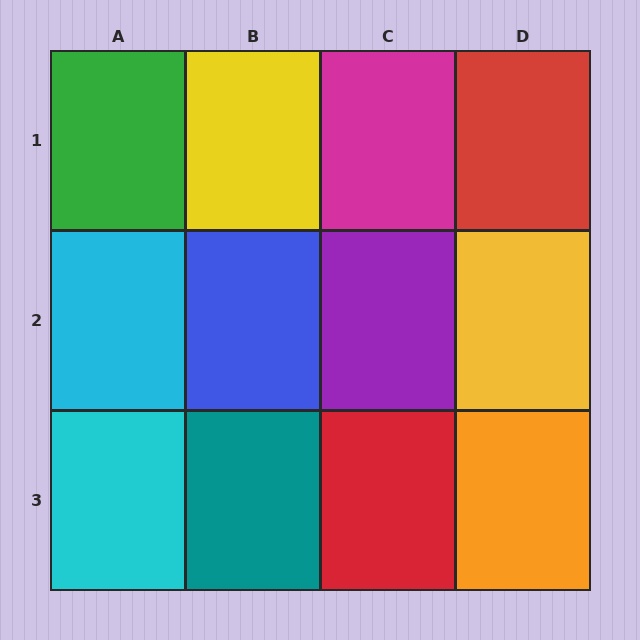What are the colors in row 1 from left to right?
Green, yellow, magenta, red.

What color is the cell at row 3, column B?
Teal.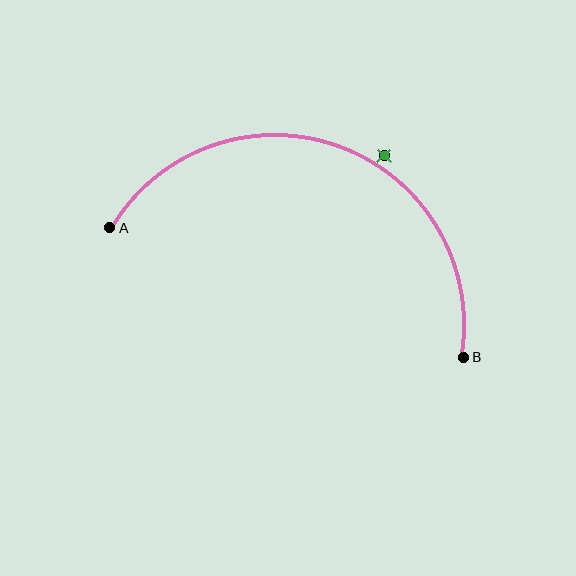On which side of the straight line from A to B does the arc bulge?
The arc bulges above the straight line connecting A and B.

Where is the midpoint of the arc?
The arc midpoint is the point on the curve farthest from the straight line joining A and B. It sits above that line.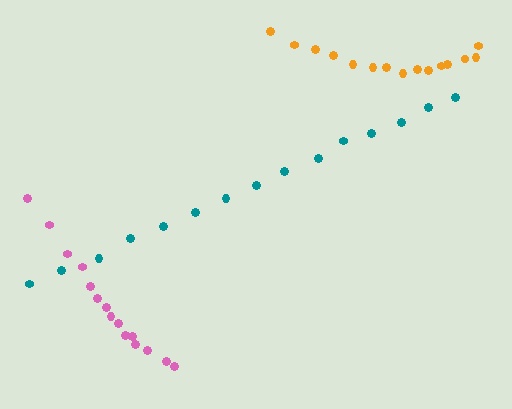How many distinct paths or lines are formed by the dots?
There are 3 distinct paths.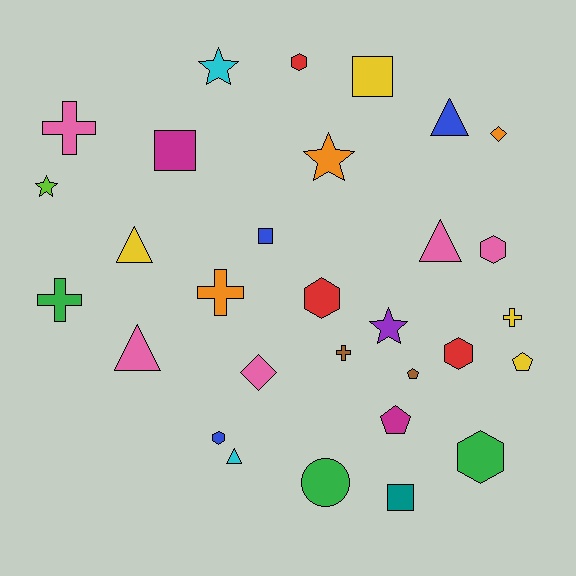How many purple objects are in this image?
There is 1 purple object.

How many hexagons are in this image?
There are 6 hexagons.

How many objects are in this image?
There are 30 objects.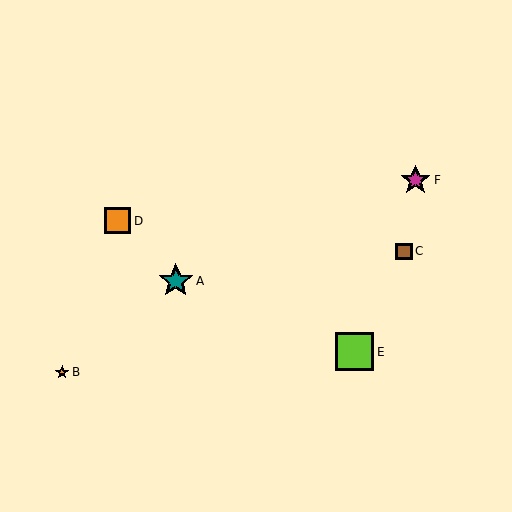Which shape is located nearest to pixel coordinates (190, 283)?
The teal star (labeled A) at (176, 281) is nearest to that location.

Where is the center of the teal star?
The center of the teal star is at (176, 281).